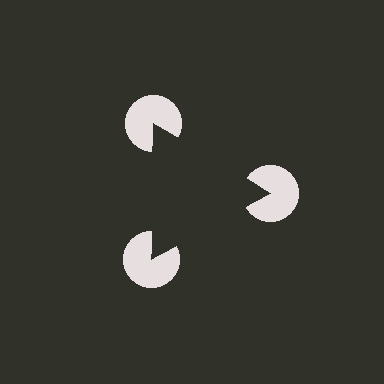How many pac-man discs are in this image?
There are 3 — one at each vertex of the illusory triangle.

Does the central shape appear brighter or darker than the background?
It typically appears slightly darker than the background, even though no actual brightness change is drawn.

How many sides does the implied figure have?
3 sides.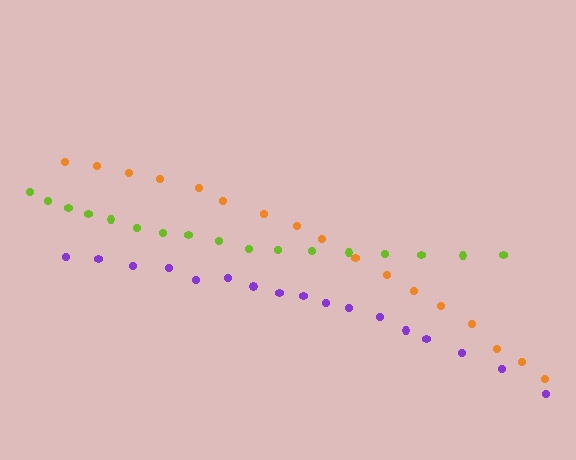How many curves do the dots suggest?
There are 3 distinct paths.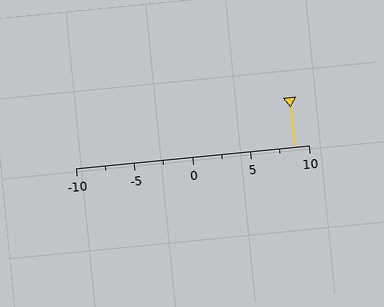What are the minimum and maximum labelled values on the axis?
The axis runs from -10 to 10.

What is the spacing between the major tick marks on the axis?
The major ticks are spaced 5 apart.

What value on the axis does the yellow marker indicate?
The marker indicates approximately 8.8.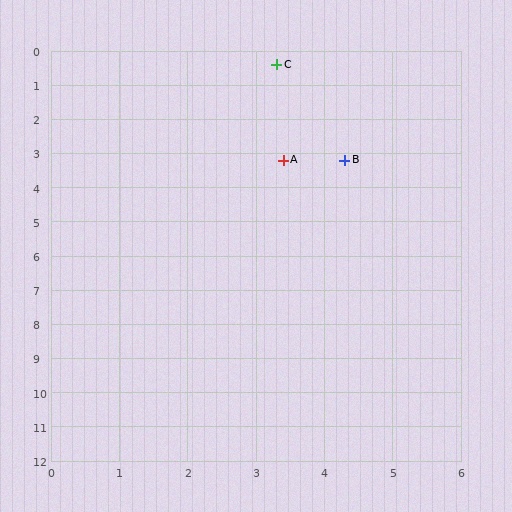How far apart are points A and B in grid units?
Points A and B are about 0.9 grid units apart.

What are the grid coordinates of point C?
Point C is at approximately (3.3, 0.4).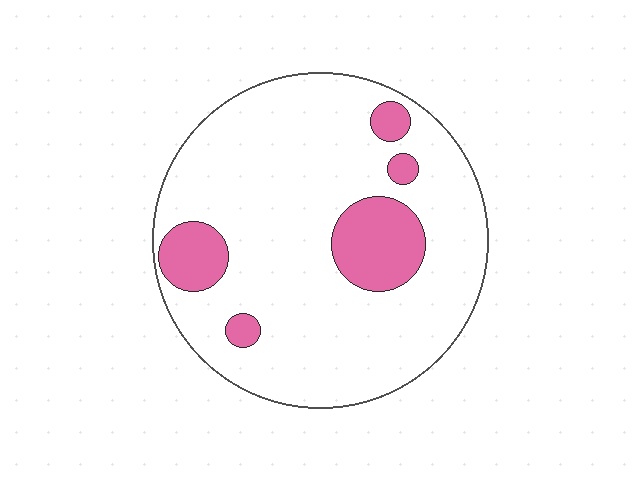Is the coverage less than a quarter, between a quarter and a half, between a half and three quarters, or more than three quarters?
Less than a quarter.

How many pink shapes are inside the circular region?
5.